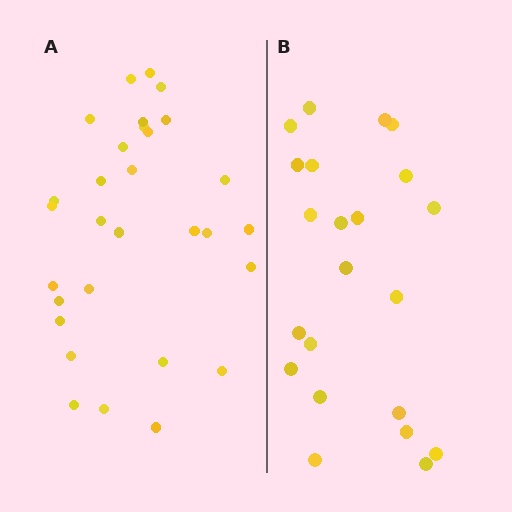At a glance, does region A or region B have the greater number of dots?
Region A (the left region) has more dots.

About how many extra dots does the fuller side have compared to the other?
Region A has roughly 8 or so more dots than region B.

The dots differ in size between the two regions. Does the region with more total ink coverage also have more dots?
No. Region B has more total ink coverage because its dots are larger, but region A actually contains more individual dots. Total area can be misleading — the number of items is what matters here.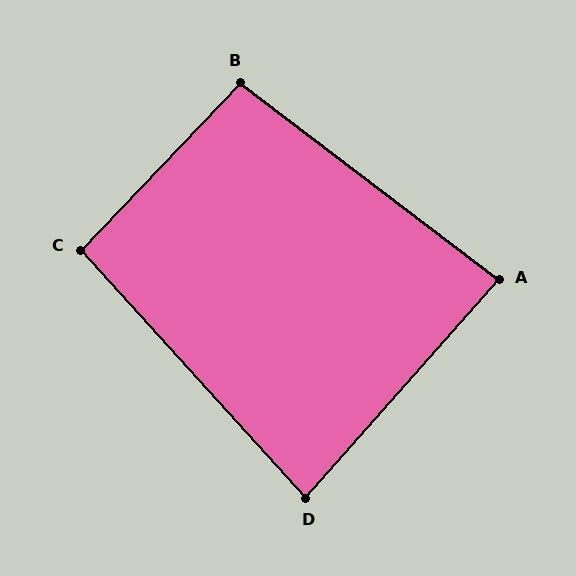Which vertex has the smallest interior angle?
D, at approximately 84 degrees.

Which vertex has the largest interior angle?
B, at approximately 96 degrees.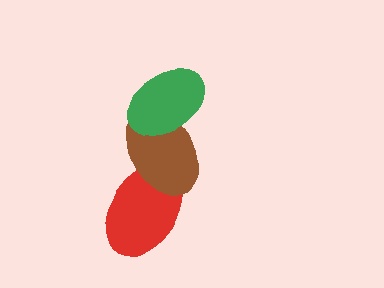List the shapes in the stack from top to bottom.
From top to bottom: the green ellipse, the brown ellipse, the red ellipse.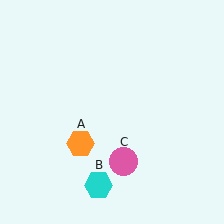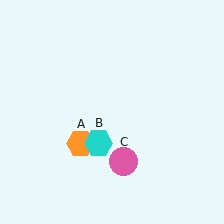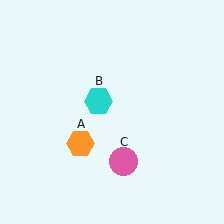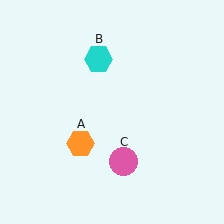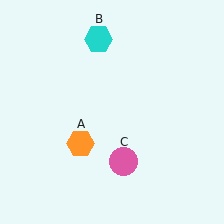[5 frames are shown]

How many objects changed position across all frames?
1 object changed position: cyan hexagon (object B).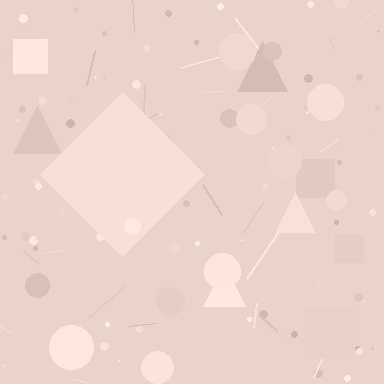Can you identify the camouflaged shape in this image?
The camouflaged shape is a diamond.